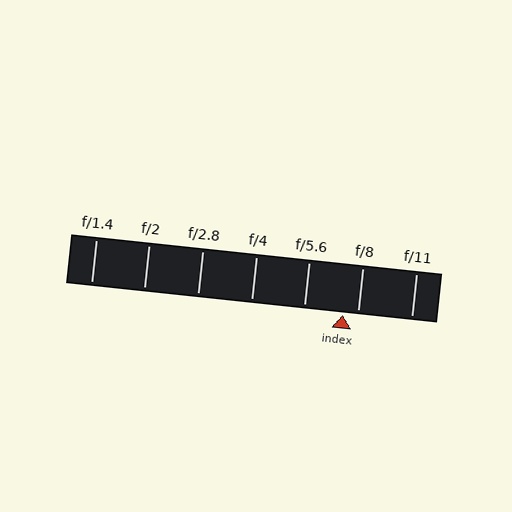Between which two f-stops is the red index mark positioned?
The index mark is between f/5.6 and f/8.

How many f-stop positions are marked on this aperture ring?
There are 7 f-stop positions marked.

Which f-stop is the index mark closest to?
The index mark is closest to f/8.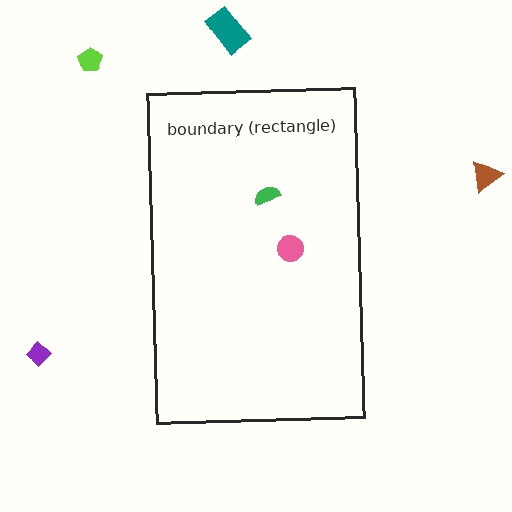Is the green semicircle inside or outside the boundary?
Inside.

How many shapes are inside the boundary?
2 inside, 4 outside.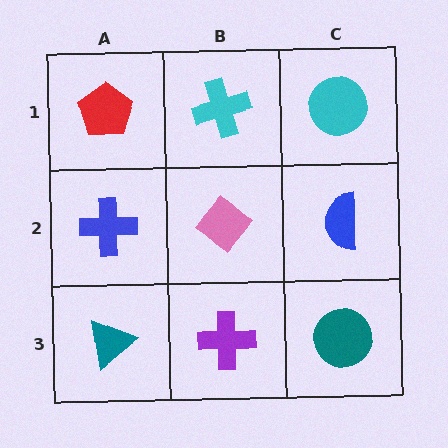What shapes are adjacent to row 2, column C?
A cyan circle (row 1, column C), a teal circle (row 3, column C), a pink diamond (row 2, column B).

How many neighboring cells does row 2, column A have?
3.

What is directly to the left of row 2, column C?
A pink diamond.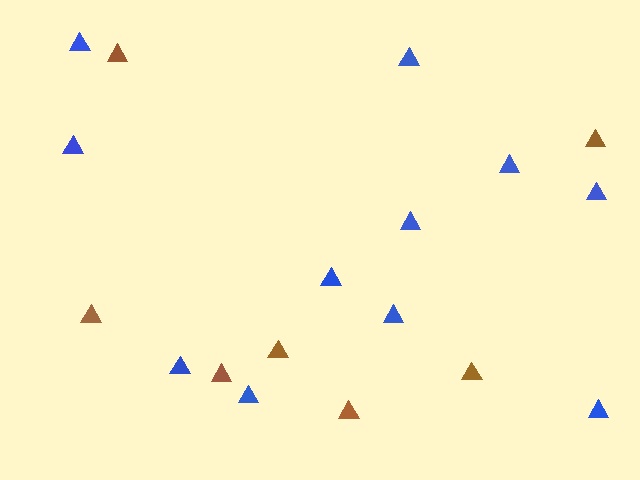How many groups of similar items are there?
There are 2 groups: one group of brown triangles (7) and one group of blue triangles (11).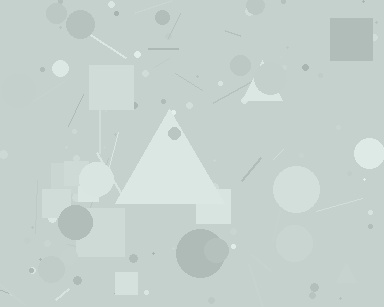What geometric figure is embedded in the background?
A triangle is embedded in the background.